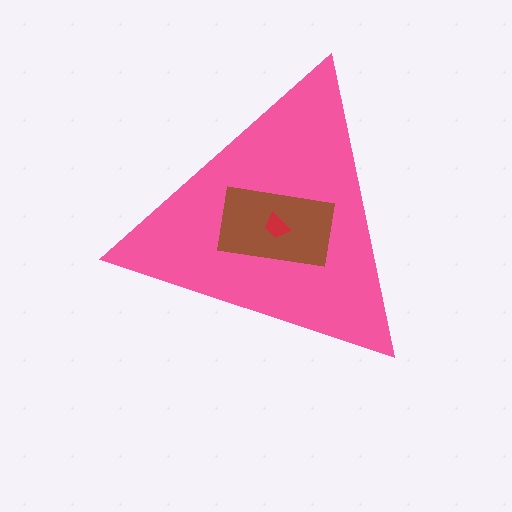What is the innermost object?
The red trapezoid.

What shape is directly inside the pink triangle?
The brown rectangle.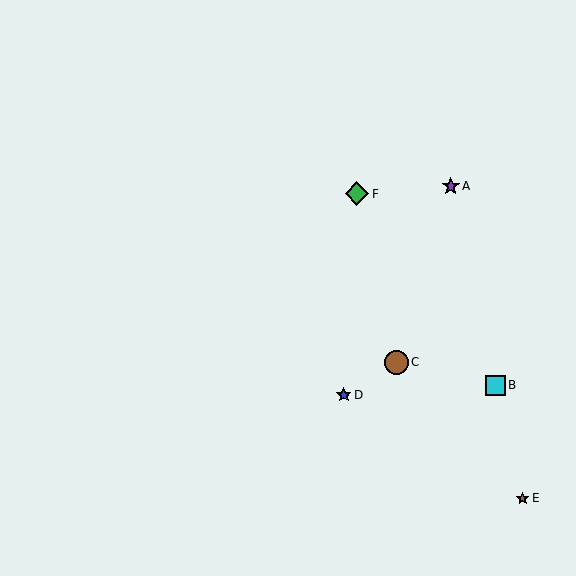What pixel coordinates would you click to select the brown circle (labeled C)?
Click at (397, 362) to select the brown circle C.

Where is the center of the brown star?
The center of the brown star is at (523, 498).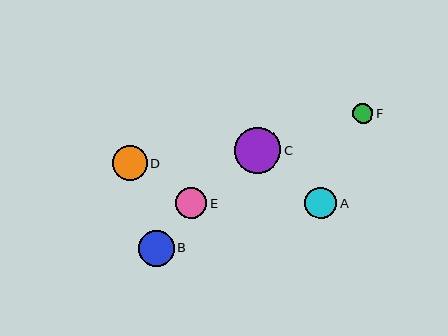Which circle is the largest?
Circle C is the largest with a size of approximately 47 pixels.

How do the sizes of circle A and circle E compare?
Circle A and circle E are approximately the same size.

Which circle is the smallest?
Circle F is the smallest with a size of approximately 20 pixels.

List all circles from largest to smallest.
From largest to smallest: C, B, D, A, E, F.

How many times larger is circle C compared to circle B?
Circle C is approximately 1.3 times the size of circle B.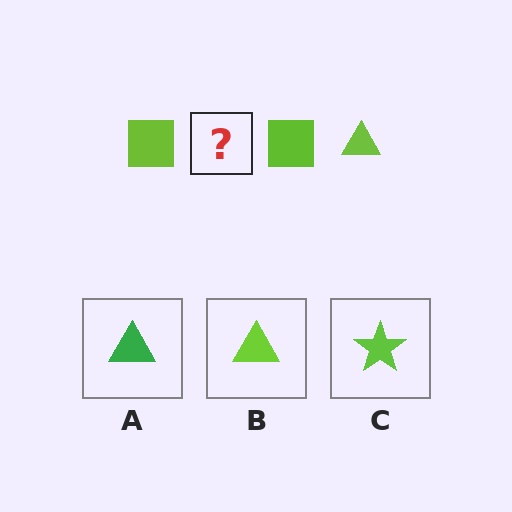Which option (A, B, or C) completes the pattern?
B.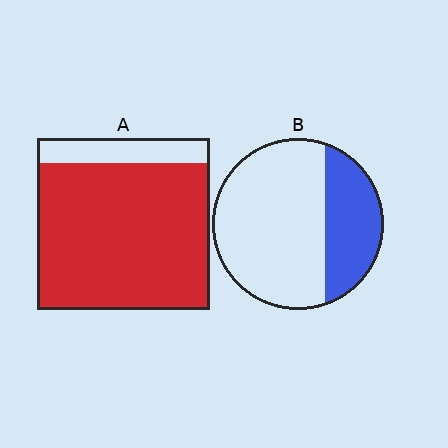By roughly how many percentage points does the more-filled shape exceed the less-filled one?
By roughly 55 percentage points (A over B).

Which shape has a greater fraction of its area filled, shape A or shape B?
Shape A.